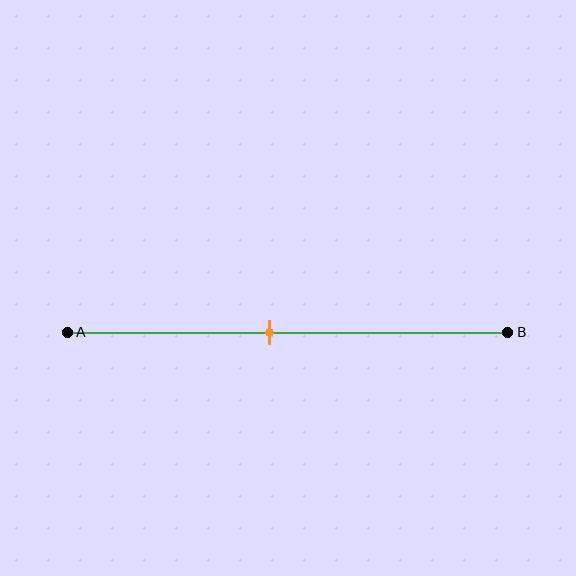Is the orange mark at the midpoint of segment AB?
No, the mark is at about 45% from A, not at the 50% midpoint.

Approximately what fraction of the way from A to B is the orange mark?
The orange mark is approximately 45% of the way from A to B.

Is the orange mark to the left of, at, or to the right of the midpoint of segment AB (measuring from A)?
The orange mark is to the left of the midpoint of segment AB.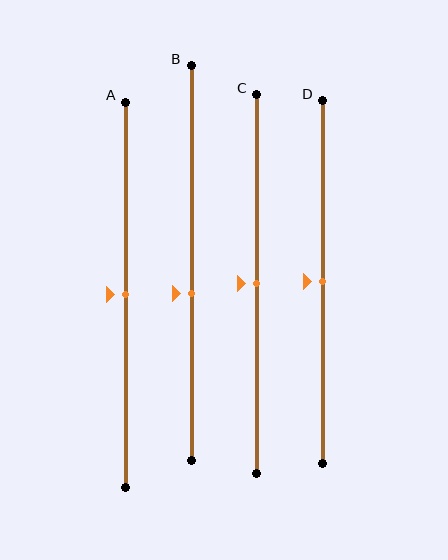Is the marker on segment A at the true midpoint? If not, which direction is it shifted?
Yes, the marker on segment A is at the true midpoint.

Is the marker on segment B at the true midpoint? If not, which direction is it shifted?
No, the marker on segment B is shifted downward by about 8% of the segment length.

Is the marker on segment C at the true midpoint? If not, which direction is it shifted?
Yes, the marker on segment C is at the true midpoint.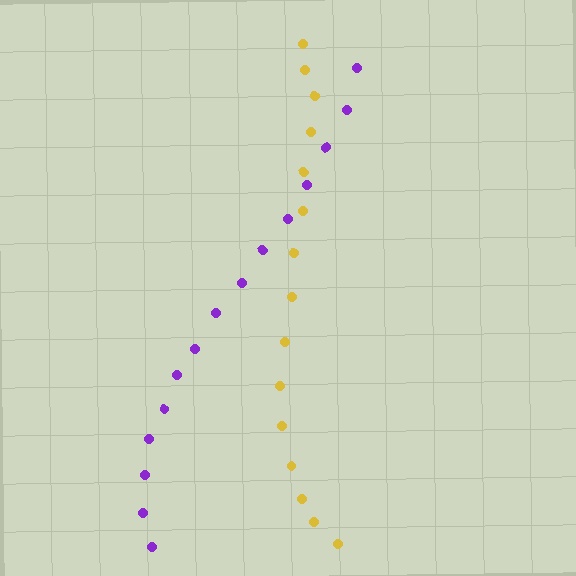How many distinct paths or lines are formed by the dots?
There are 2 distinct paths.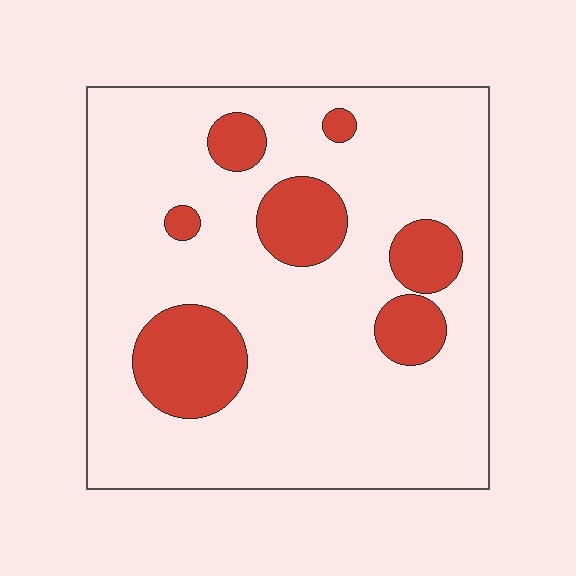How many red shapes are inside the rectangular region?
7.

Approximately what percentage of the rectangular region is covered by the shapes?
Approximately 20%.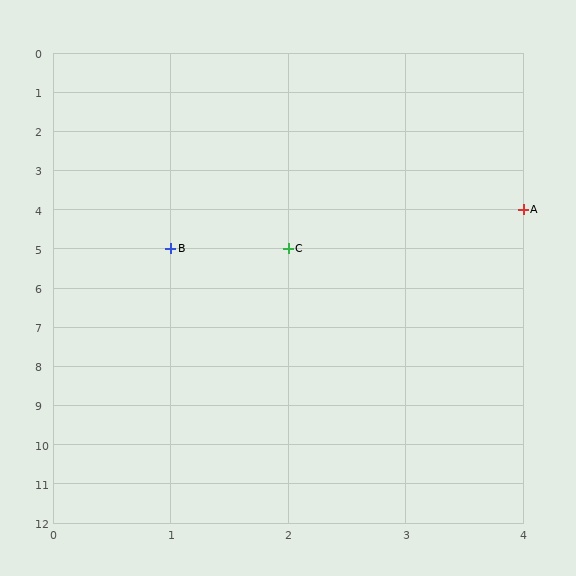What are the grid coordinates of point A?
Point A is at grid coordinates (4, 4).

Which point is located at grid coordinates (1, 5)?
Point B is at (1, 5).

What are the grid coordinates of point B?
Point B is at grid coordinates (1, 5).